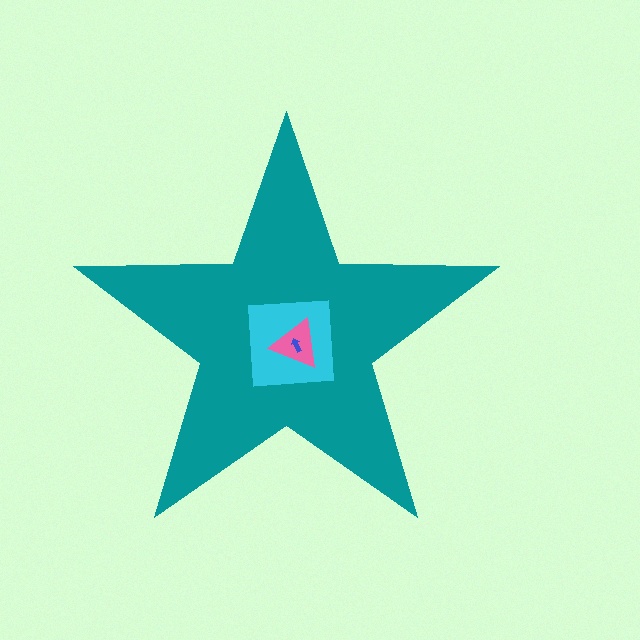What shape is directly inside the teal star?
The cyan square.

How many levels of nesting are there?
4.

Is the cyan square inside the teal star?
Yes.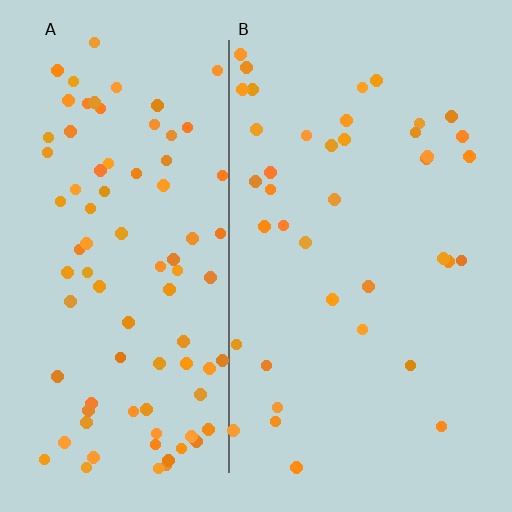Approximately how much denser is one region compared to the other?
Approximately 2.2× — region A over region B.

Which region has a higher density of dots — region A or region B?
A (the left).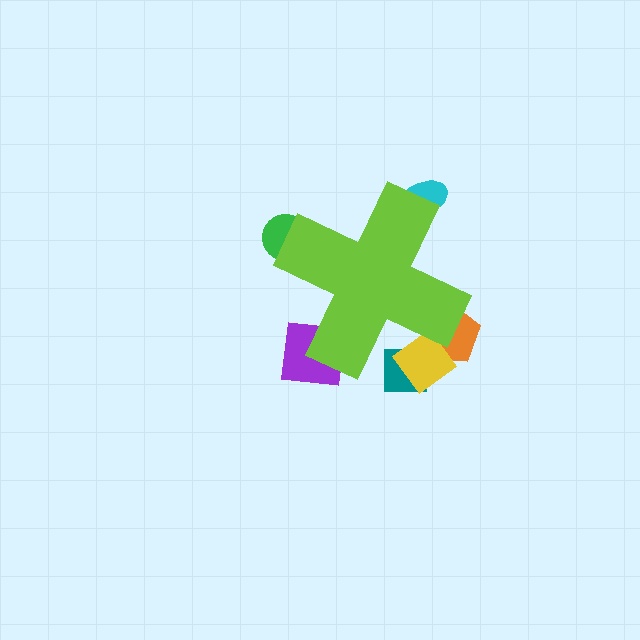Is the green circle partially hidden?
Yes, the green circle is partially hidden behind the lime cross.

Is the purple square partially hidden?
Yes, the purple square is partially hidden behind the lime cross.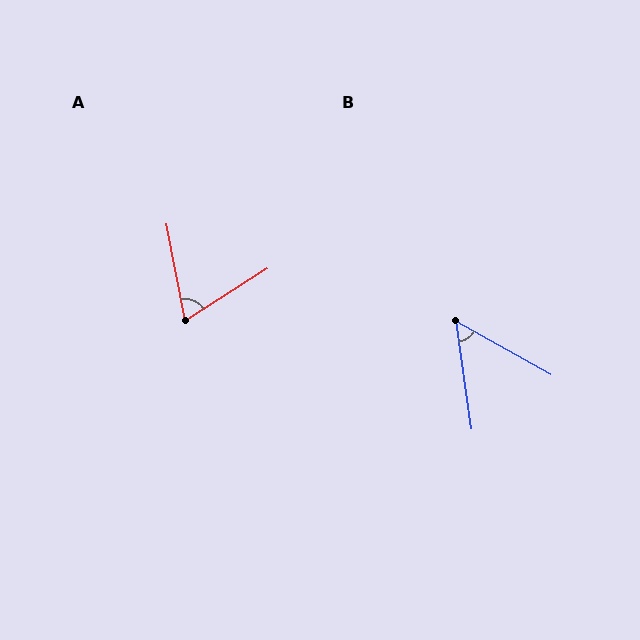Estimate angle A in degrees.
Approximately 69 degrees.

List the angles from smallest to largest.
B (53°), A (69°).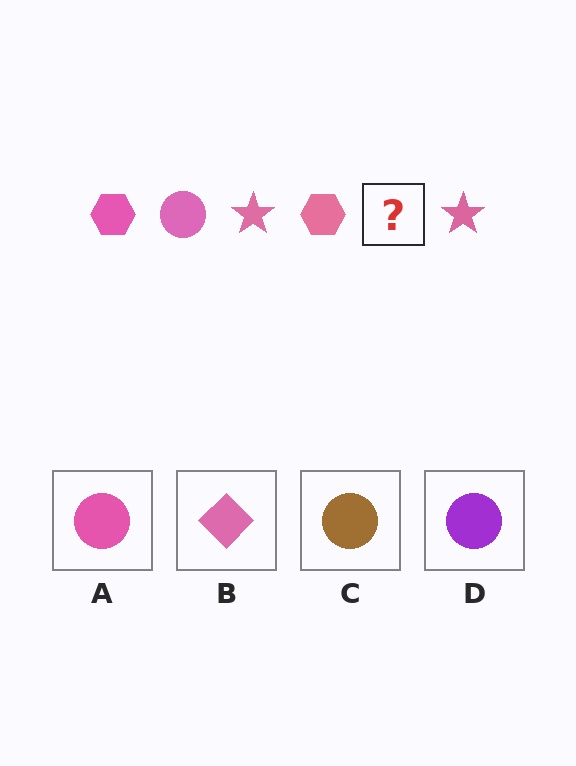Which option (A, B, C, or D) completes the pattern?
A.